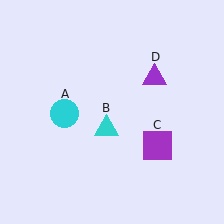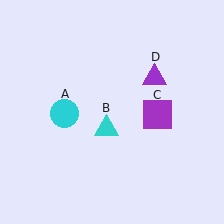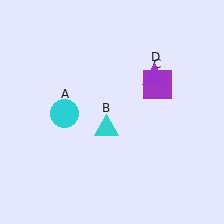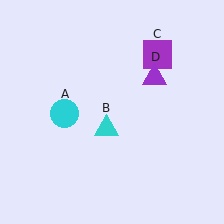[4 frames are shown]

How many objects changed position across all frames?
1 object changed position: purple square (object C).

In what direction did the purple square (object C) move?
The purple square (object C) moved up.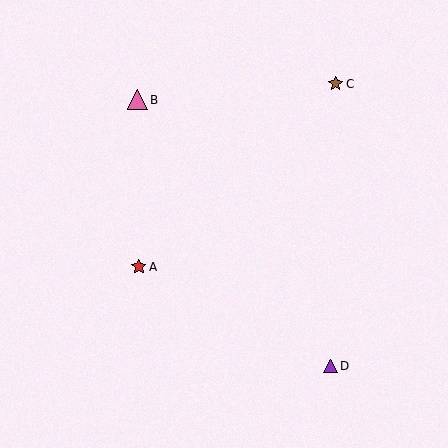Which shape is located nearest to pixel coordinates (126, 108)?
The pink triangle (labeled B) at (137, 100) is nearest to that location.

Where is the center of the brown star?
The center of the brown star is at (336, 84).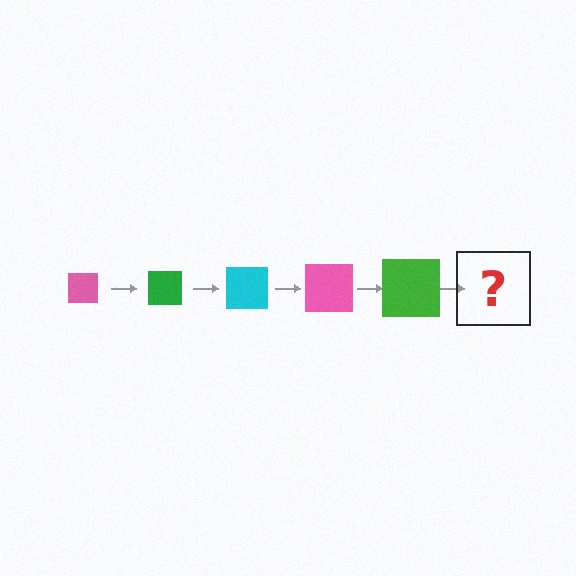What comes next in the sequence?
The next element should be a cyan square, larger than the previous one.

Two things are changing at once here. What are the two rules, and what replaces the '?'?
The two rules are that the square grows larger each step and the color cycles through pink, green, and cyan. The '?' should be a cyan square, larger than the previous one.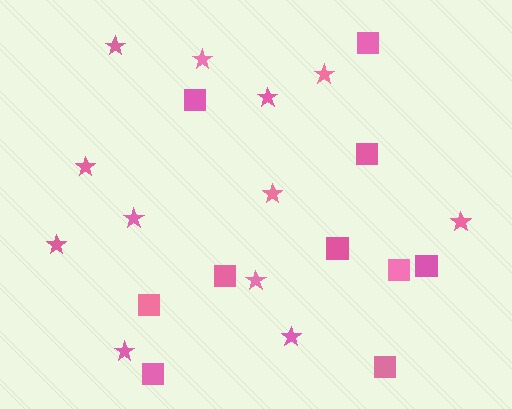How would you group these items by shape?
There are 2 groups: one group of stars (12) and one group of squares (10).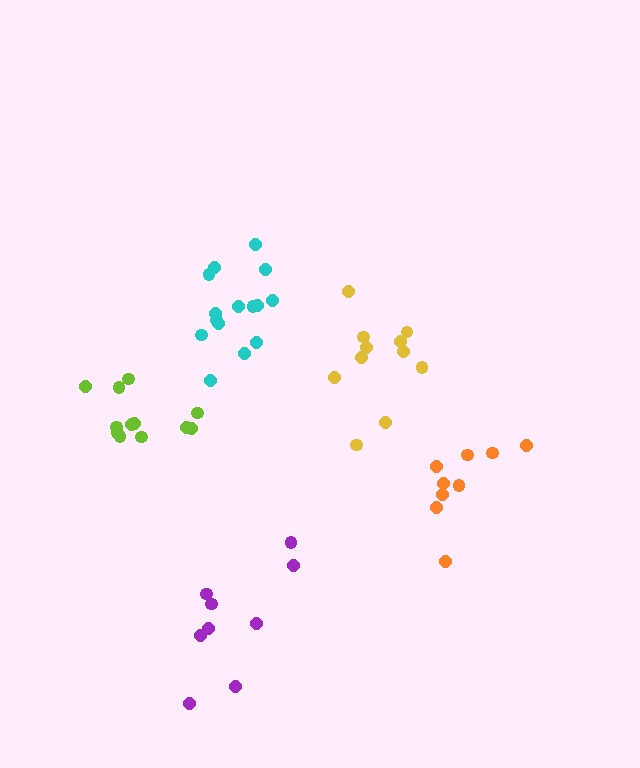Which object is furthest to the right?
The orange cluster is rightmost.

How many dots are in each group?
Group 1: 9 dots, Group 2: 11 dots, Group 3: 12 dots, Group 4: 9 dots, Group 5: 15 dots (56 total).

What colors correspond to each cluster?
The clusters are colored: purple, yellow, lime, orange, cyan.